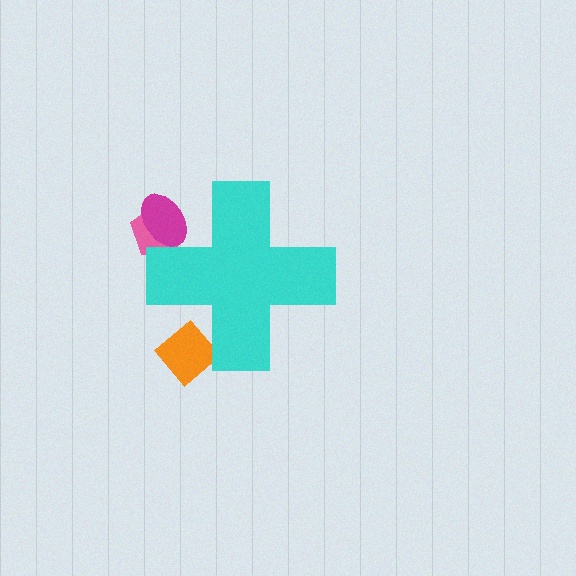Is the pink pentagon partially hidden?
Yes, the pink pentagon is partially hidden behind the cyan cross.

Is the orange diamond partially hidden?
Yes, the orange diamond is partially hidden behind the cyan cross.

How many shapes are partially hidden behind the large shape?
3 shapes are partially hidden.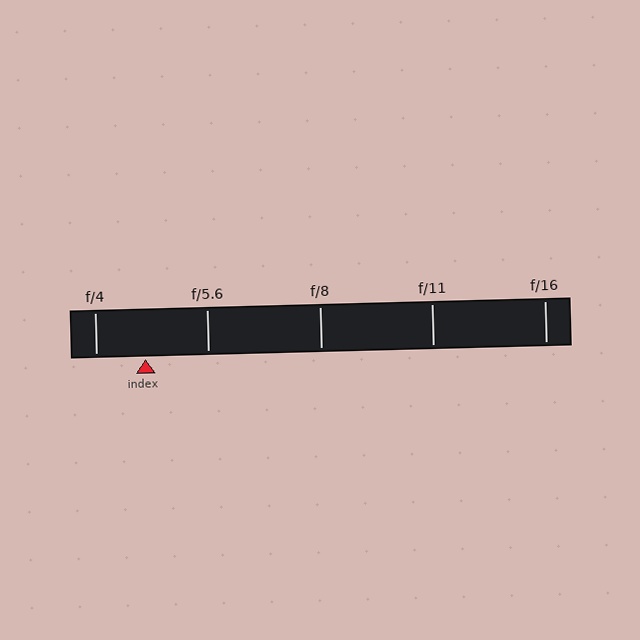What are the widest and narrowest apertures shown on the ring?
The widest aperture shown is f/4 and the narrowest is f/16.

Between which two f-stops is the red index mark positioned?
The index mark is between f/4 and f/5.6.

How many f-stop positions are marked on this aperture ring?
There are 5 f-stop positions marked.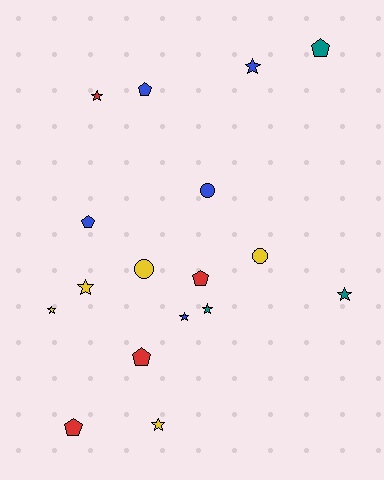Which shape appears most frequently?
Star, with 8 objects.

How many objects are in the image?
There are 17 objects.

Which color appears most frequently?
Yellow, with 5 objects.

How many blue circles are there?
There is 1 blue circle.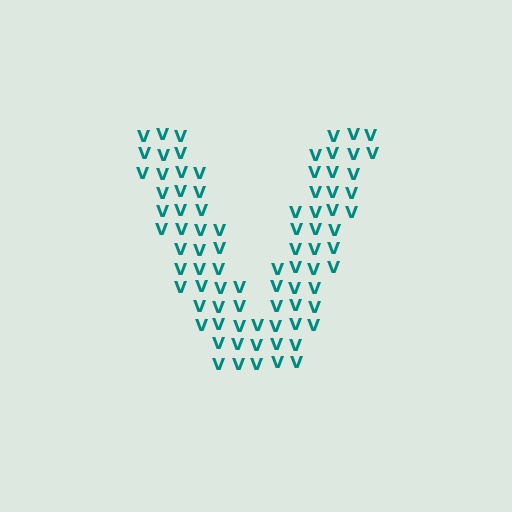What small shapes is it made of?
It is made of small letter V's.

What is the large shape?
The large shape is the letter V.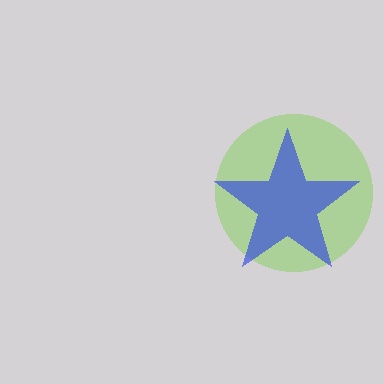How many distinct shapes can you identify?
There are 2 distinct shapes: a lime circle, a blue star.